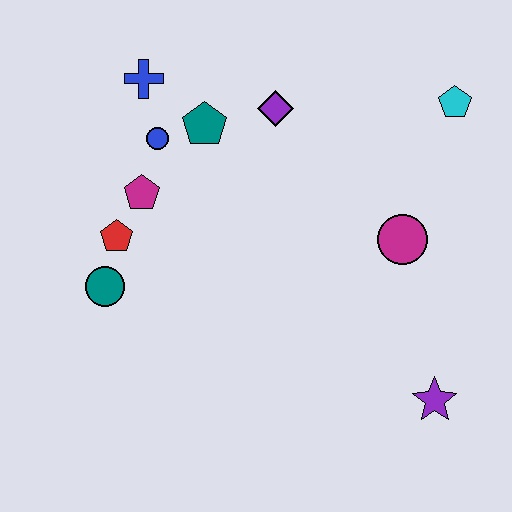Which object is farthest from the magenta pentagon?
The purple star is farthest from the magenta pentagon.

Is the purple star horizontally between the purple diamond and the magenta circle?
No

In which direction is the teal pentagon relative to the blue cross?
The teal pentagon is to the right of the blue cross.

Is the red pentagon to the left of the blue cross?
Yes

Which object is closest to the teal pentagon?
The blue circle is closest to the teal pentagon.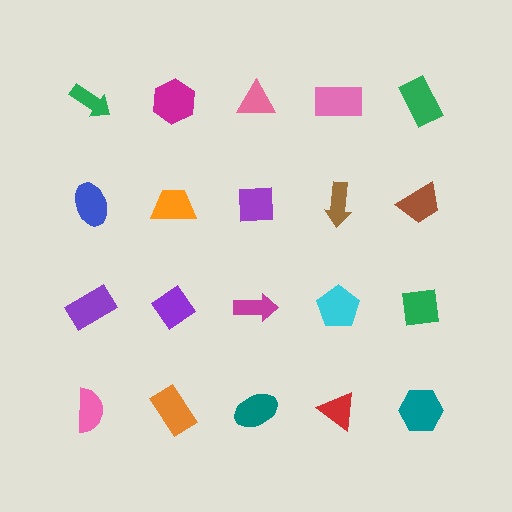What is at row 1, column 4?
A pink rectangle.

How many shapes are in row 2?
5 shapes.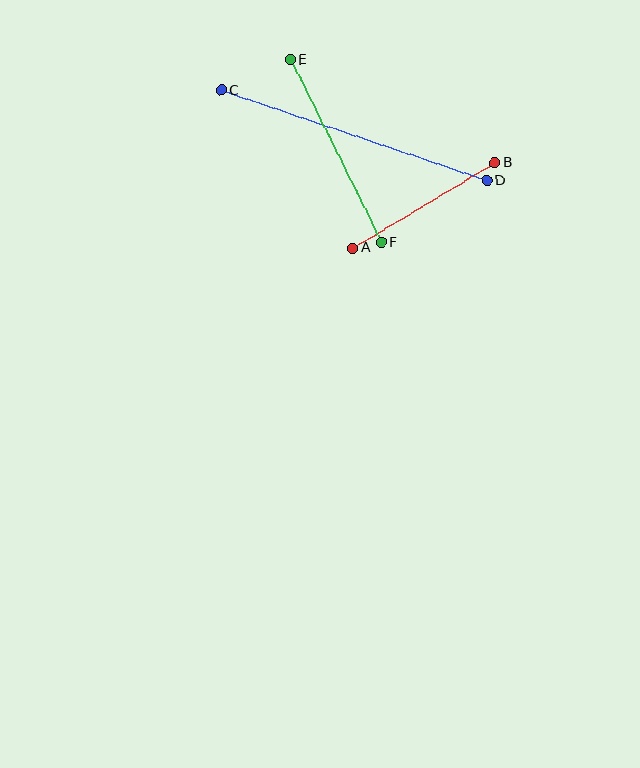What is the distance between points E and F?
The distance is approximately 204 pixels.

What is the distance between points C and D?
The distance is approximately 281 pixels.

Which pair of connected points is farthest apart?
Points C and D are farthest apart.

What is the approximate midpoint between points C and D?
The midpoint is at approximately (354, 135) pixels.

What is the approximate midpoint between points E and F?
The midpoint is at approximately (336, 151) pixels.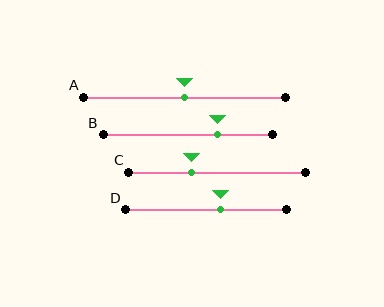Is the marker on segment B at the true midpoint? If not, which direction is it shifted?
No, the marker on segment B is shifted to the right by about 17% of the segment length.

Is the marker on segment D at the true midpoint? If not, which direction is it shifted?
No, the marker on segment D is shifted to the right by about 9% of the segment length.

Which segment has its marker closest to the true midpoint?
Segment A has its marker closest to the true midpoint.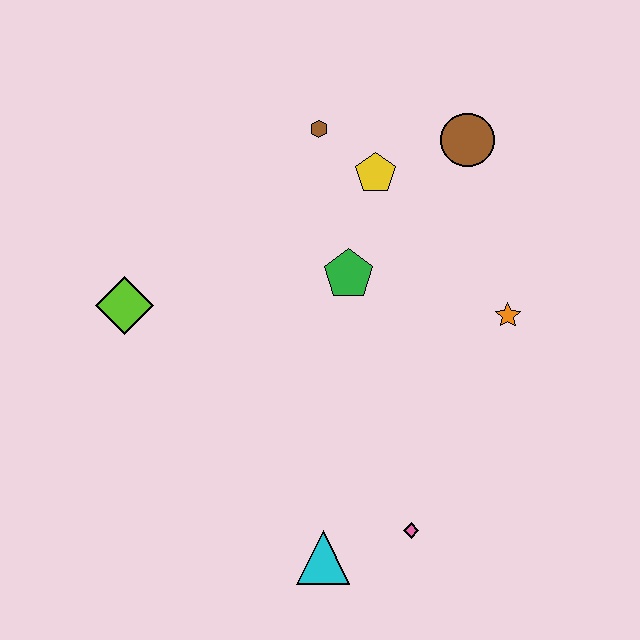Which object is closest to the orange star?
The green pentagon is closest to the orange star.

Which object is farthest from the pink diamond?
The brown hexagon is farthest from the pink diamond.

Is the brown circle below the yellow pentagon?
No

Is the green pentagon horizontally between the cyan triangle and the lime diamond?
No